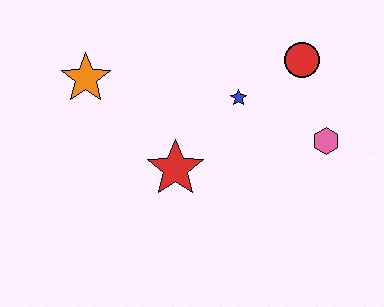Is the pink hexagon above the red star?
Yes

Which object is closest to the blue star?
The red circle is closest to the blue star.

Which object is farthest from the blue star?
The orange star is farthest from the blue star.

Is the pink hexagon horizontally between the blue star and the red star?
No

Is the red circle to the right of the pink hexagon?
No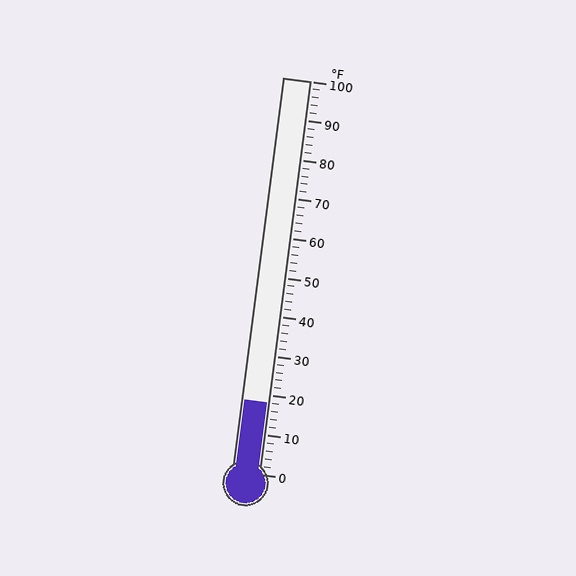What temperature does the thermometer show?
The thermometer shows approximately 18°F.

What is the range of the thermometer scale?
The thermometer scale ranges from 0°F to 100°F.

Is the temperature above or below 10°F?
The temperature is above 10°F.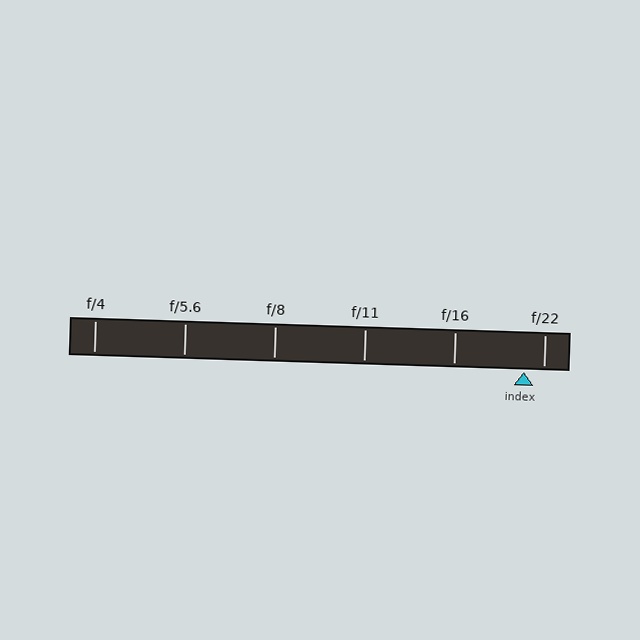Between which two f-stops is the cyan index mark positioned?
The index mark is between f/16 and f/22.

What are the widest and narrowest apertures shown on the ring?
The widest aperture shown is f/4 and the narrowest is f/22.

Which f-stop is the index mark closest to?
The index mark is closest to f/22.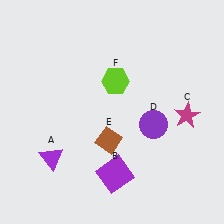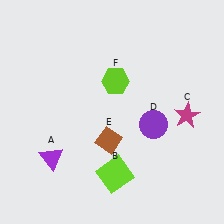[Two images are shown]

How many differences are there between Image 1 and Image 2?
There is 1 difference between the two images.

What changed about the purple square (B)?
In Image 1, B is purple. In Image 2, it changed to lime.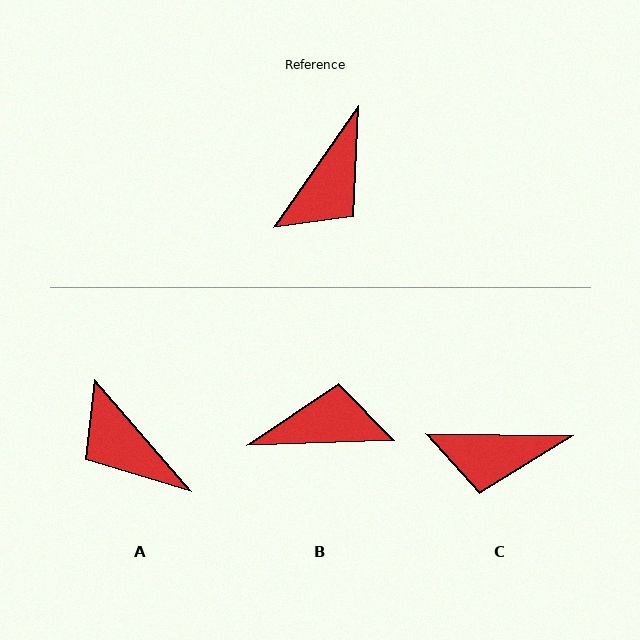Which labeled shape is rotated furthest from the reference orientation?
B, about 127 degrees away.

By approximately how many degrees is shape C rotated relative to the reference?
Approximately 55 degrees clockwise.